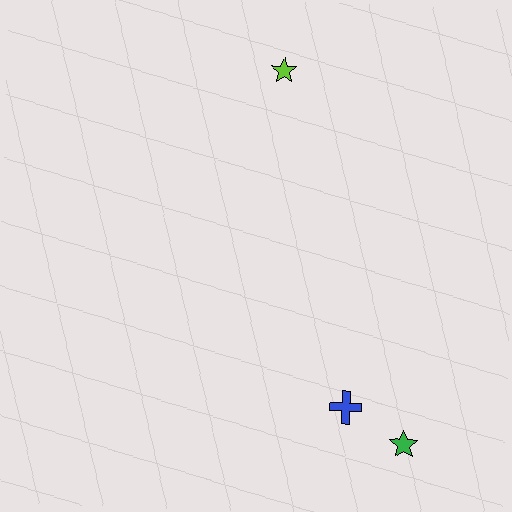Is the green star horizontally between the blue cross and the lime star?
No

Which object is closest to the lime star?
The blue cross is closest to the lime star.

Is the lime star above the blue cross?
Yes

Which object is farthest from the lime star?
The green star is farthest from the lime star.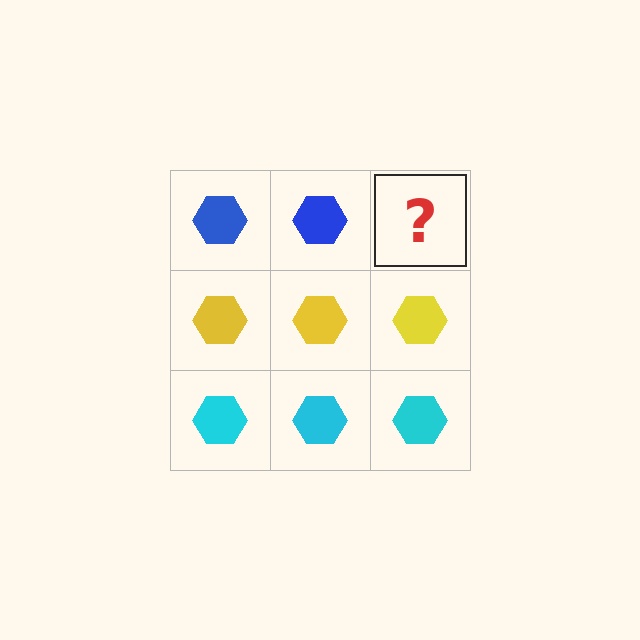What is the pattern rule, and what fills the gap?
The rule is that each row has a consistent color. The gap should be filled with a blue hexagon.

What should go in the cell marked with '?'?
The missing cell should contain a blue hexagon.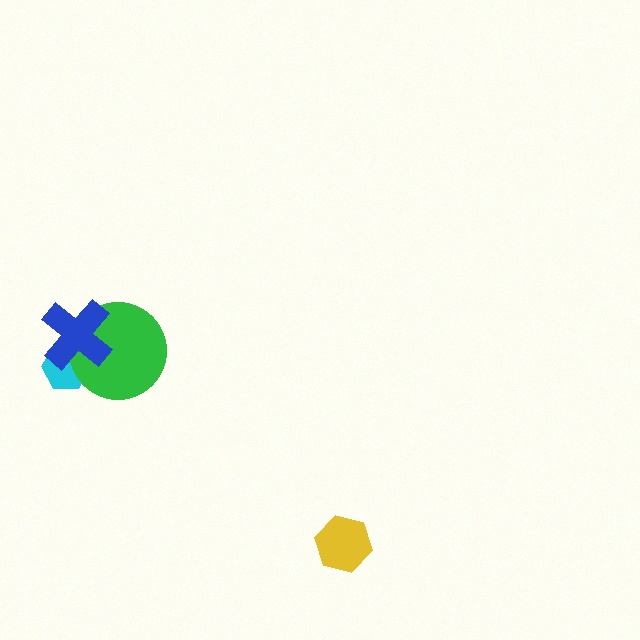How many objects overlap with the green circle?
2 objects overlap with the green circle.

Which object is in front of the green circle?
The blue cross is in front of the green circle.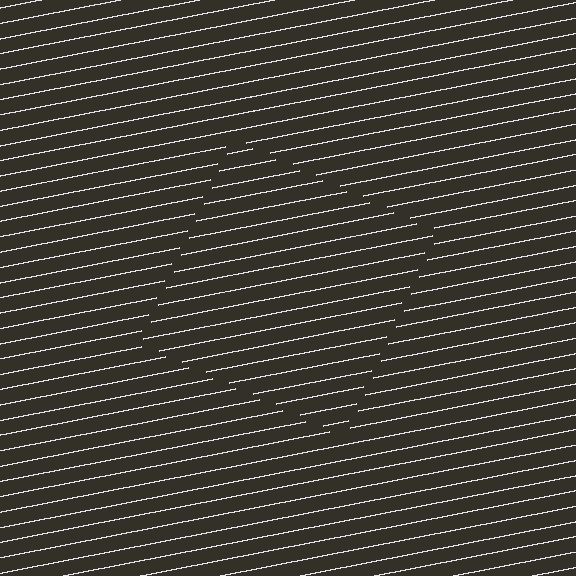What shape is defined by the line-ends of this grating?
An illusory square. The interior of the shape contains the same grating, shifted by half a period — the contour is defined by the phase discontinuity where line-ends from the inner and outer gratings abut.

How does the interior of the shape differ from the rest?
The interior of the shape contains the same grating, shifted by half a period — the contour is defined by the phase discontinuity where line-ends from the inner and outer gratings abut.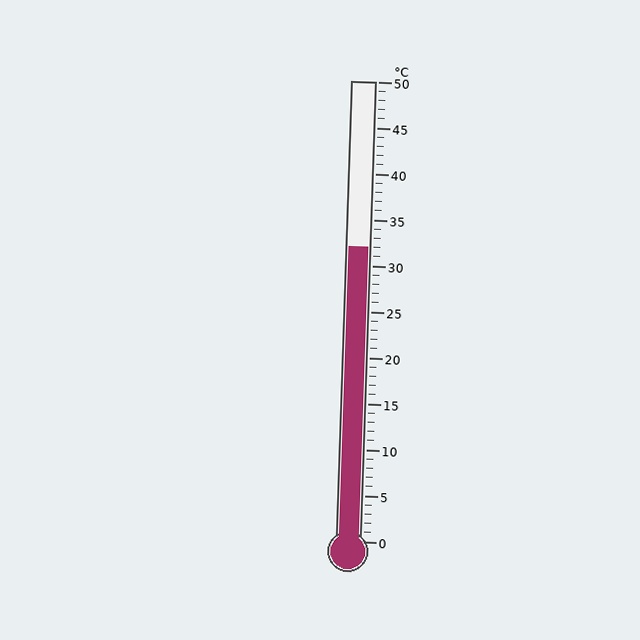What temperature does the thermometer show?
The thermometer shows approximately 32°C.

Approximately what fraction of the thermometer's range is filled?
The thermometer is filled to approximately 65% of its range.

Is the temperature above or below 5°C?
The temperature is above 5°C.